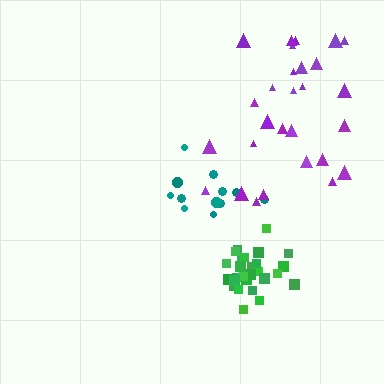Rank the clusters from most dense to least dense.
green, teal, purple.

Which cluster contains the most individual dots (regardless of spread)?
Green (28).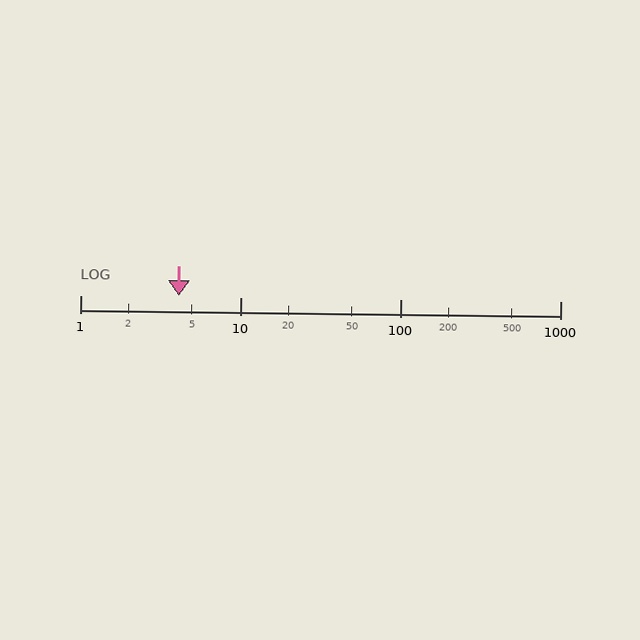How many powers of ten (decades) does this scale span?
The scale spans 3 decades, from 1 to 1000.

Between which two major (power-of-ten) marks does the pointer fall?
The pointer is between 1 and 10.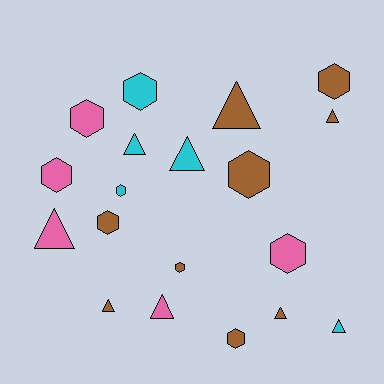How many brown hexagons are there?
There are 5 brown hexagons.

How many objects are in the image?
There are 19 objects.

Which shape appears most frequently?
Hexagon, with 10 objects.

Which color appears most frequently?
Brown, with 9 objects.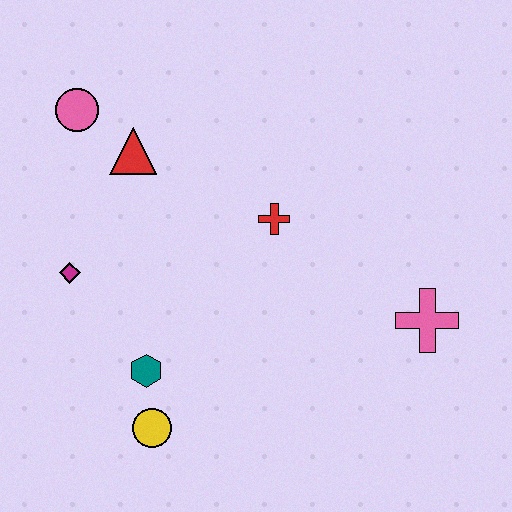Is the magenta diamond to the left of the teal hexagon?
Yes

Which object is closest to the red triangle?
The pink circle is closest to the red triangle.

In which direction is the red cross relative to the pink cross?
The red cross is to the left of the pink cross.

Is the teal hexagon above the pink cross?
No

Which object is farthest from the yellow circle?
The pink circle is farthest from the yellow circle.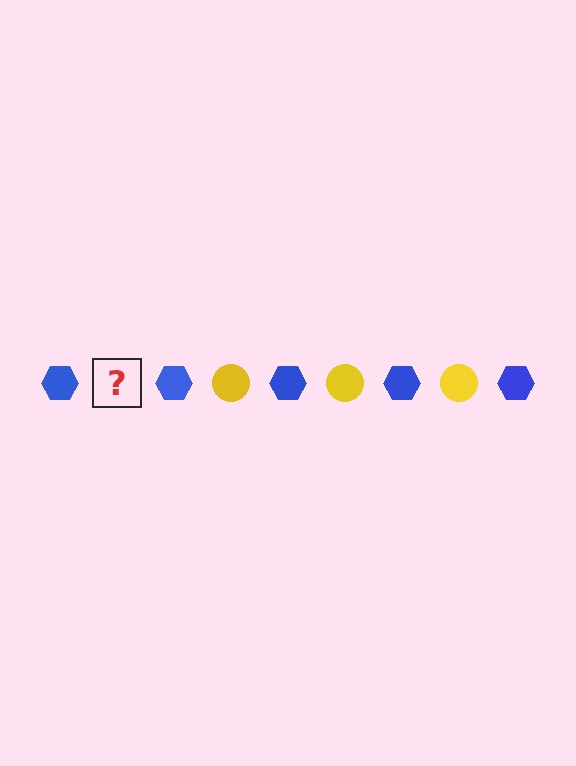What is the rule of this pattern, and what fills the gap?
The rule is that the pattern alternates between blue hexagon and yellow circle. The gap should be filled with a yellow circle.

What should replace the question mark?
The question mark should be replaced with a yellow circle.